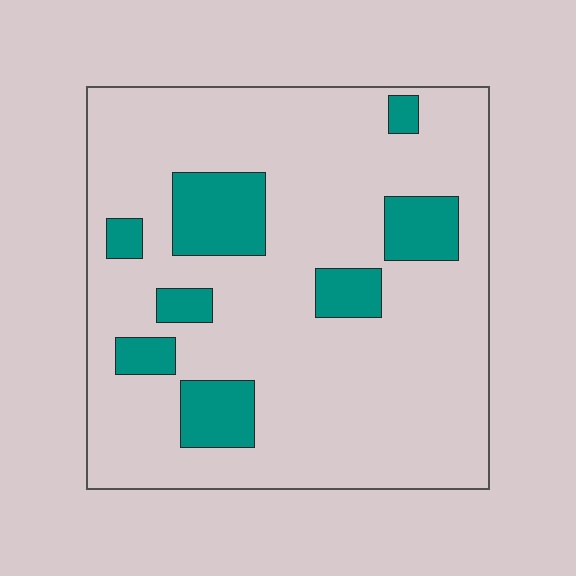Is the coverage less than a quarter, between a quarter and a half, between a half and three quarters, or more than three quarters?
Less than a quarter.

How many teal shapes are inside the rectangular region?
8.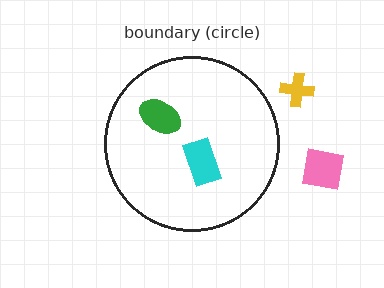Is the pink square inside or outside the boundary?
Outside.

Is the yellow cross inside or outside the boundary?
Outside.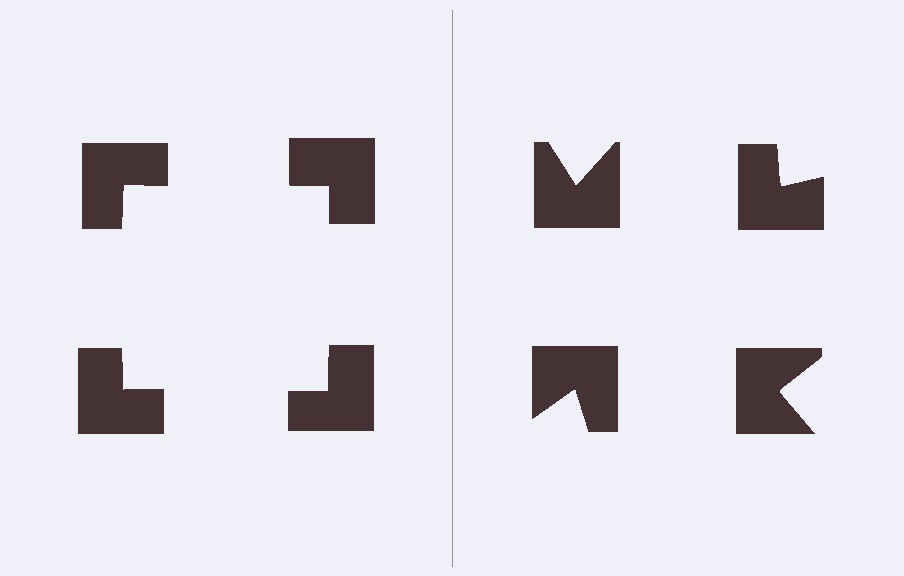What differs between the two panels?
The notched squares are positioned identically on both sides; only the wedge orientations differ. On the left they align to a square; on the right they are misaligned.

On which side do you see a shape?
An illusory square appears on the left side. On the right side the wedge cuts are rotated, so no coherent shape forms.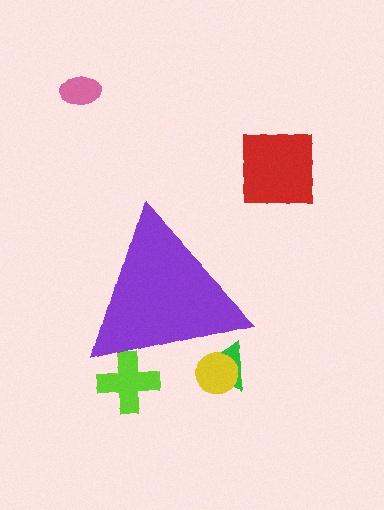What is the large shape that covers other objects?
A purple triangle.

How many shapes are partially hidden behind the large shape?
3 shapes are partially hidden.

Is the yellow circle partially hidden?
Yes, the yellow circle is partially hidden behind the purple triangle.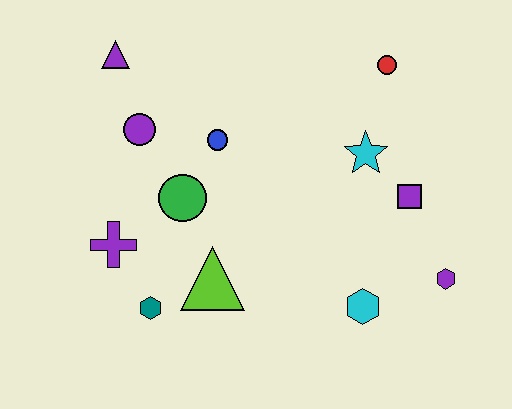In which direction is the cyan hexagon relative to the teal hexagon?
The cyan hexagon is to the right of the teal hexagon.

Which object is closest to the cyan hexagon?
The purple hexagon is closest to the cyan hexagon.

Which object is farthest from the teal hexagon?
The red circle is farthest from the teal hexagon.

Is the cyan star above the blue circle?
No